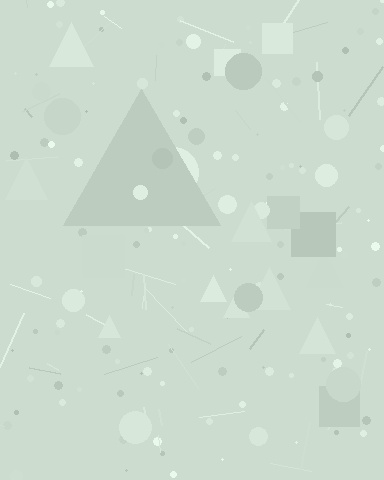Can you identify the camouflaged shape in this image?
The camouflaged shape is a triangle.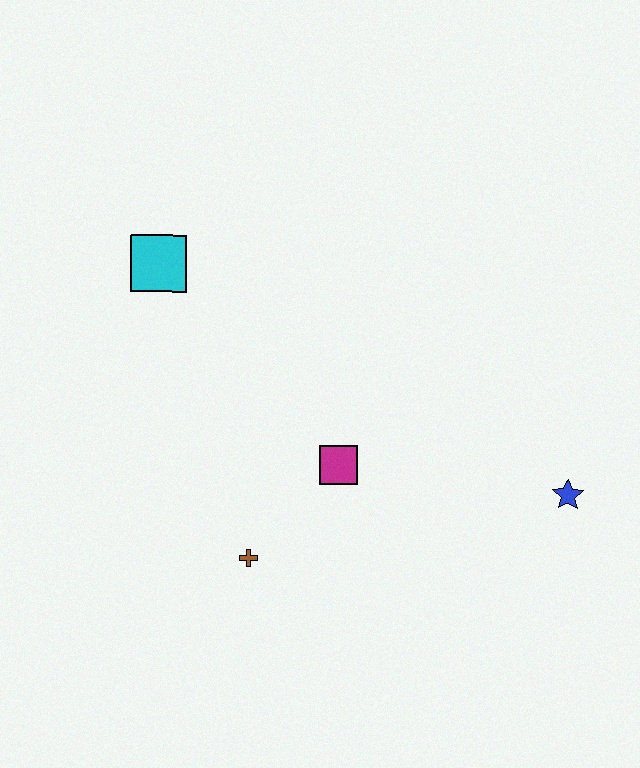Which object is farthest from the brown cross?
The blue star is farthest from the brown cross.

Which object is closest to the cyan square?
The magenta square is closest to the cyan square.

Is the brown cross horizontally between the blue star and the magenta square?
No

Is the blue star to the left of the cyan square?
No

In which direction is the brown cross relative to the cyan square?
The brown cross is below the cyan square.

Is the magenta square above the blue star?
Yes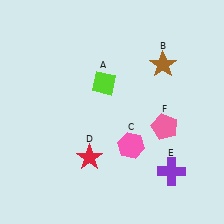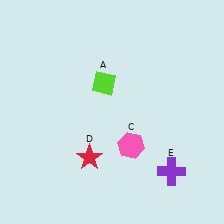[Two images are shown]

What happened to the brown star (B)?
The brown star (B) was removed in Image 2. It was in the top-right area of Image 1.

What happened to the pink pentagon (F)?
The pink pentagon (F) was removed in Image 2. It was in the bottom-right area of Image 1.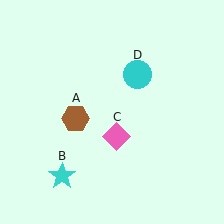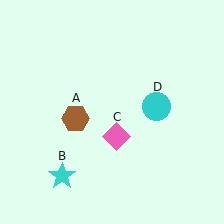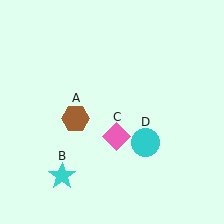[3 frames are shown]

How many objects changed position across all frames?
1 object changed position: cyan circle (object D).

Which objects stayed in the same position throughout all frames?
Brown hexagon (object A) and cyan star (object B) and pink diamond (object C) remained stationary.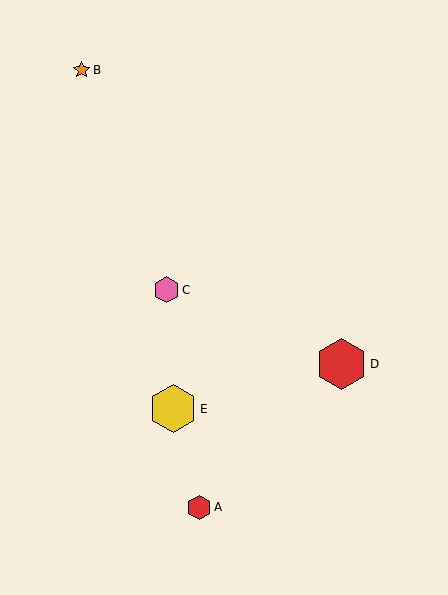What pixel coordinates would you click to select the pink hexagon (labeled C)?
Click at (166, 290) to select the pink hexagon C.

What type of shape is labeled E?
Shape E is a yellow hexagon.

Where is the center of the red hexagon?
The center of the red hexagon is at (342, 364).